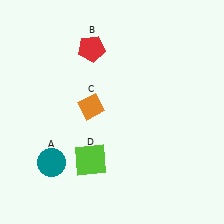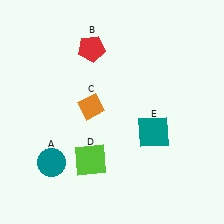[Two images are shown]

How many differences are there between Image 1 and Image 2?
There is 1 difference between the two images.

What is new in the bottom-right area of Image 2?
A teal square (E) was added in the bottom-right area of Image 2.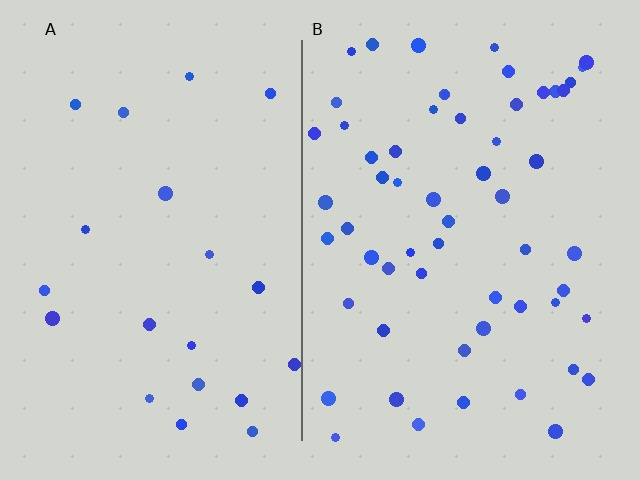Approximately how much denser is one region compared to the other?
Approximately 2.8× — region B over region A.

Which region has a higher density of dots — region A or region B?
B (the right).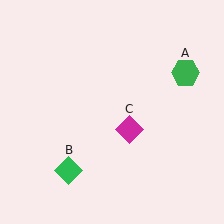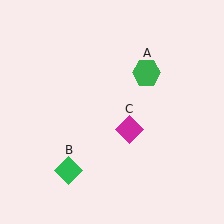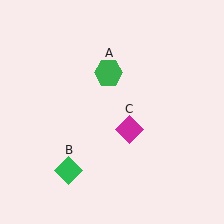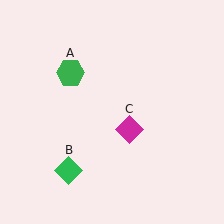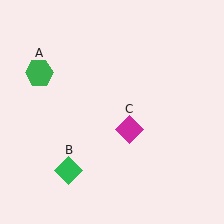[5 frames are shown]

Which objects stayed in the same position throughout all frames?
Green diamond (object B) and magenta diamond (object C) remained stationary.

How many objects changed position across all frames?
1 object changed position: green hexagon (object A).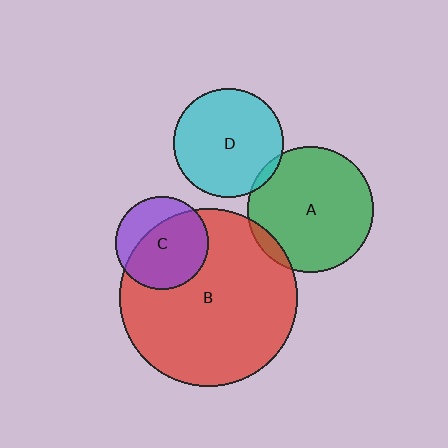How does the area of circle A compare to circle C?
Approximately 1.8 times.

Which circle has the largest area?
Circle B (red).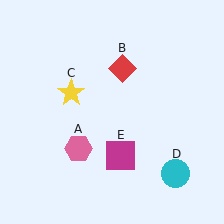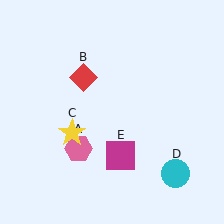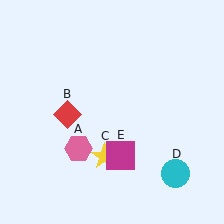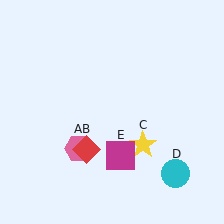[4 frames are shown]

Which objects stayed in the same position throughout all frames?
Pink hexagon (object A) and cyan circle (object D) and magenta square (object E) remained stationary.